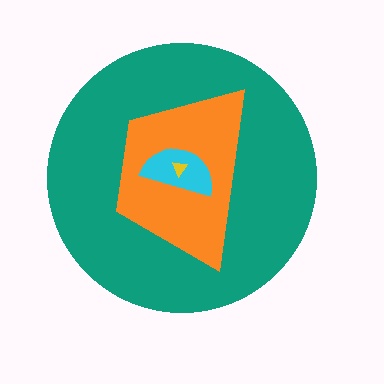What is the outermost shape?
The teal circle.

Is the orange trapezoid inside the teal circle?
Yes.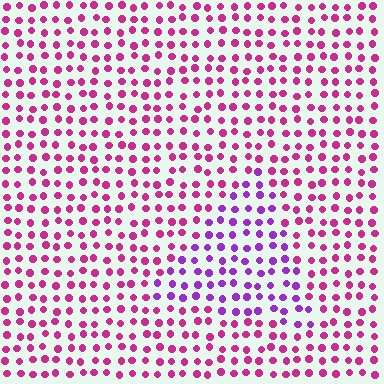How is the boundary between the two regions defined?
The boundary is defined purely by a slight shift in hue (about 39 degrees). Spacing, size, and orientation are identical on both sides.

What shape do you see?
I see a triangle.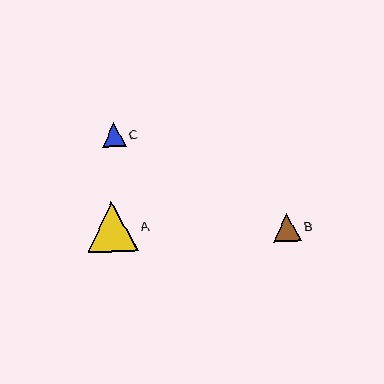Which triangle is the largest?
Triangle A is the largest with a size of approximately 50 pixels.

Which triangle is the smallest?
Triangle C is the smallest with a size of approximately 24 pixels.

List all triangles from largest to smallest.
From largest to smallest: A, B, C.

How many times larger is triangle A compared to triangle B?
Triangle A is approximately 1.8 times the size of triangle B.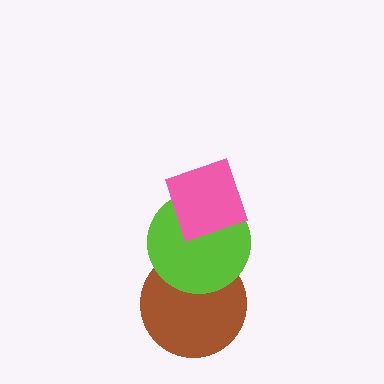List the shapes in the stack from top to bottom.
From top to bottom: the pink diamond, the lime circle, the brown circle.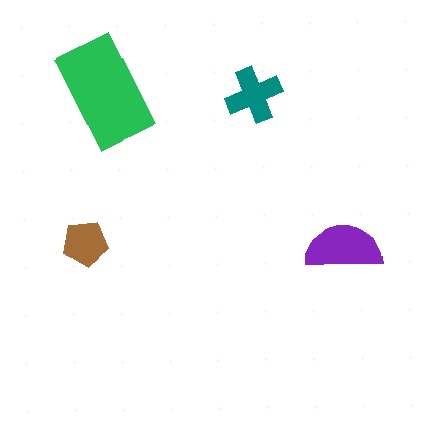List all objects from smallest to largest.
The brown pentagon, the teal cross, the purple semicircle, the green rectangle.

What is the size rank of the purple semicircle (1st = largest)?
2nd.